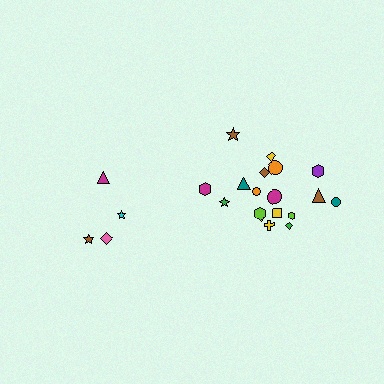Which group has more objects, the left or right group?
The right group.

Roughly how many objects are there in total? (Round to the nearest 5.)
Roughly 20 objects in total.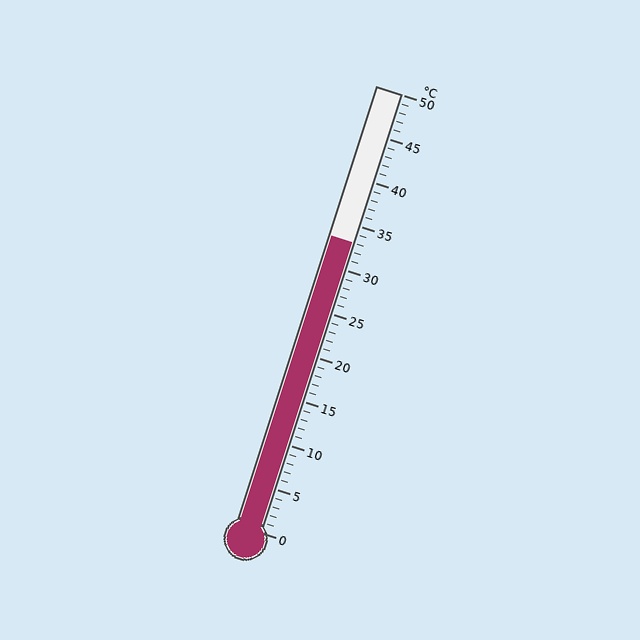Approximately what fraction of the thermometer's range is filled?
The thermometer is filled to approximately 65% of its range.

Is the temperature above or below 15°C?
The temperature is above 15°C.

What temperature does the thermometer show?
The thermometer shows approximately 33°C.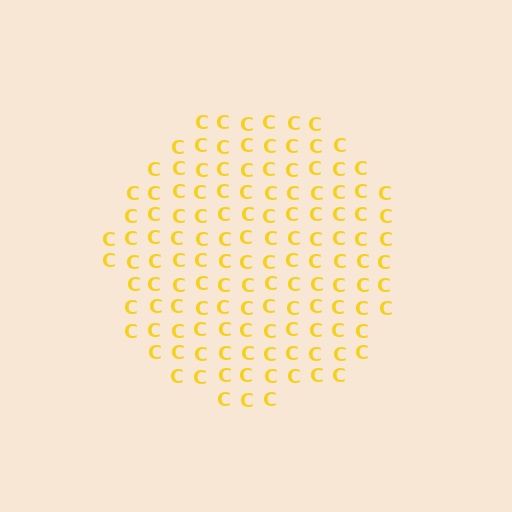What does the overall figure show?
The overall figure shows a circle.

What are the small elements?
The small elements are letter C's.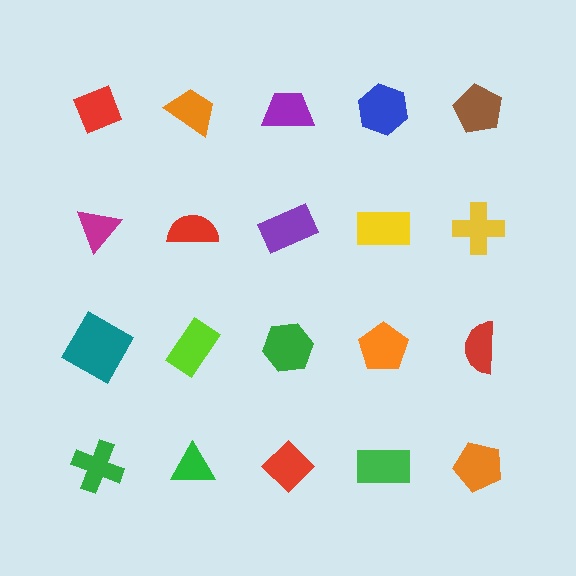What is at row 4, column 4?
A green rectangle.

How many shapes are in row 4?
5 shapes.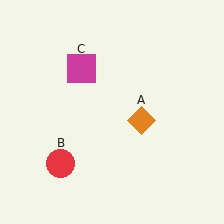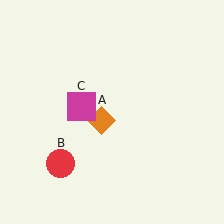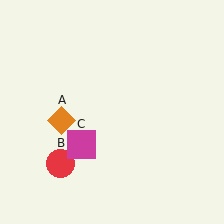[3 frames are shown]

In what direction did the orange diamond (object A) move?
The orange diamond (object A) moved left.